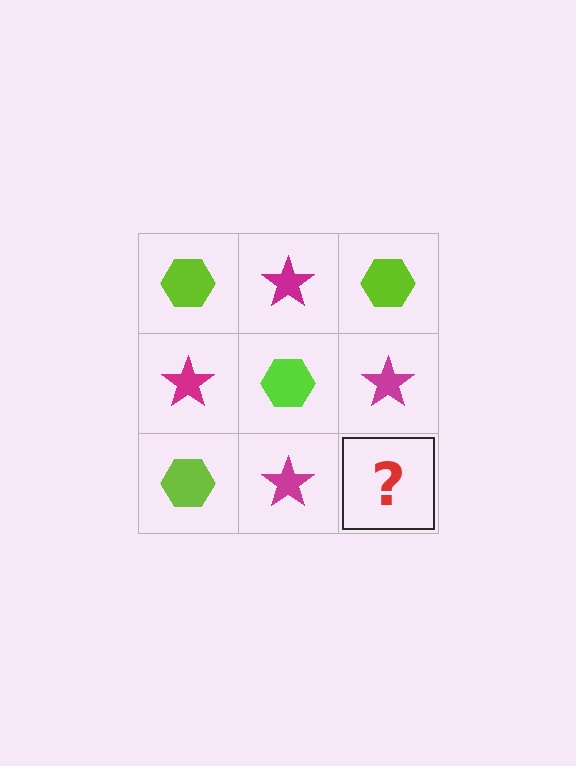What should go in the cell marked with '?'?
The missing cell should contain a lime hexagon.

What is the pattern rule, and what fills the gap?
The rule is that it alternates lime hexagon and magenta star in a checkerboard pattern. The gap should be filled with a lime hexagon.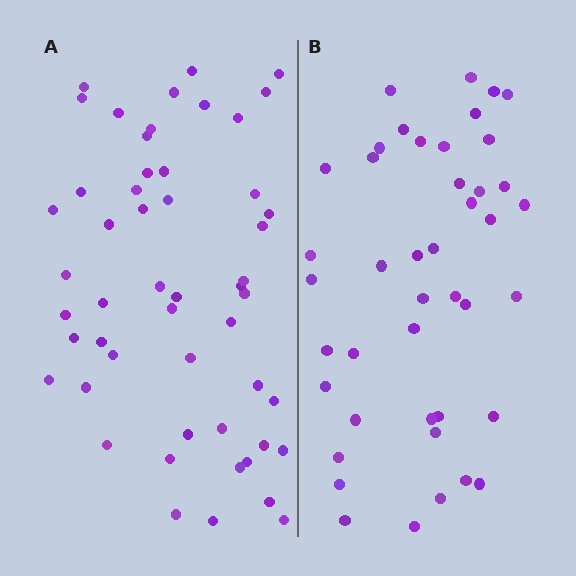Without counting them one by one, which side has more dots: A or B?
Region A (the left region) has more dots.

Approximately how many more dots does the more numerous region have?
Region A has roughly 8 or so more dots than region B.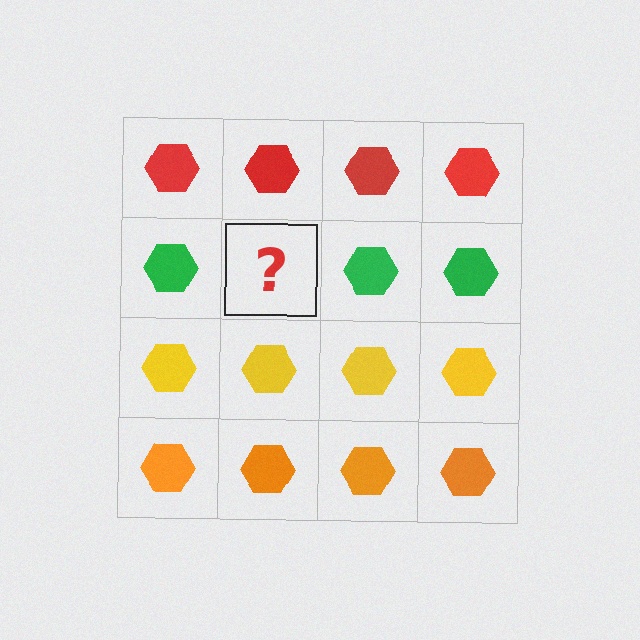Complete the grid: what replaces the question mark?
The question mark should be replaced with a green hexagon.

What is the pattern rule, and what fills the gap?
The rule is that each row has a consistent color. The gap should be filled with a green hexagon.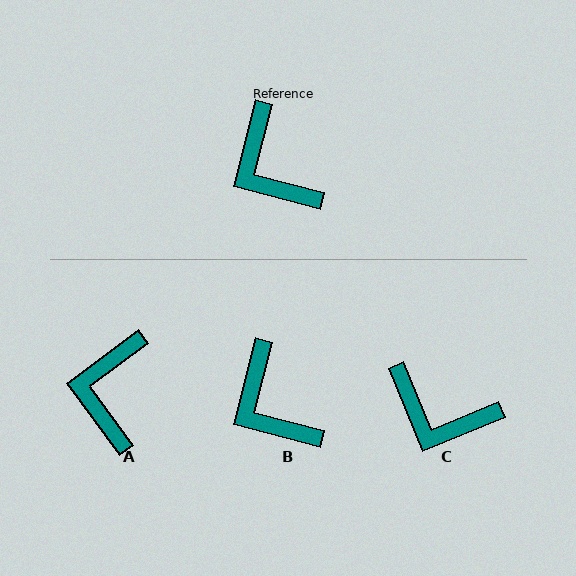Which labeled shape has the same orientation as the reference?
B.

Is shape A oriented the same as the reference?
No, it is off by about 39 degrees.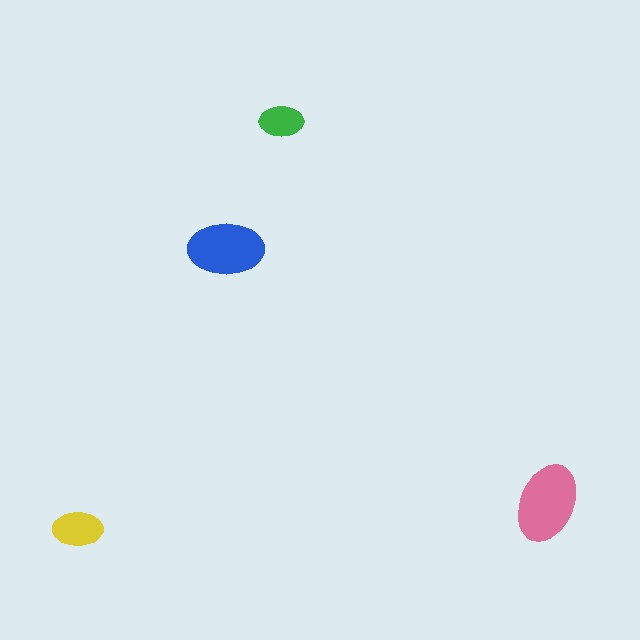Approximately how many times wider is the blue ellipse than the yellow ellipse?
About 1.5 times wider.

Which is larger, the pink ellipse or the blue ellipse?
The pink one.